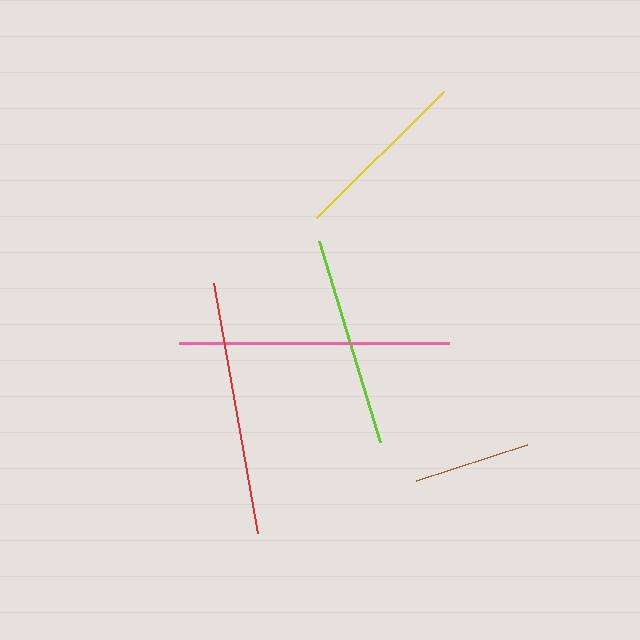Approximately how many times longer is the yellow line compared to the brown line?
The yellow line is approximately 1.5 times the length of the brown line.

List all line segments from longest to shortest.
From longest to shortest: pink, red, lime, yellow, brown.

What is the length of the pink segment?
The pink segment is approximately 270 pixels long.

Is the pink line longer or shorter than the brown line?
The pink line is longer than the brown line.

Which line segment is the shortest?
The brown line is the shortest at approximately 117 pixels.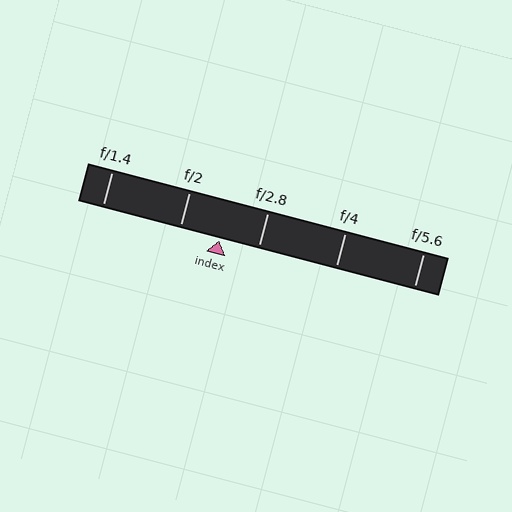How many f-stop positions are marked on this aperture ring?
There are 5 f-stop positions marked.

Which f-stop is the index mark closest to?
The index mark is closest to f/2.8.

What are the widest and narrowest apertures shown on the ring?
The widest aperture shown is f/1.4 and the narrowest is f/5.6.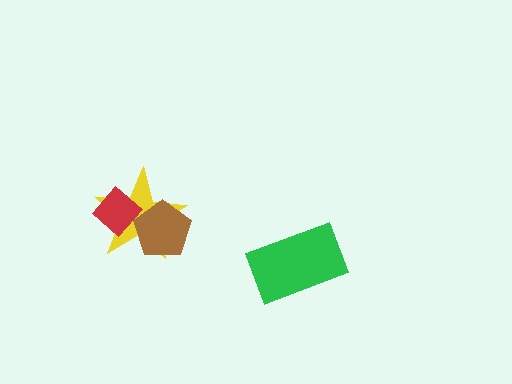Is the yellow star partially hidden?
Yes, it is partially covered by another shape.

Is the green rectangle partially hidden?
No, no other shape covers it.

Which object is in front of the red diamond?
The brown pentagon is in front of the red diamond.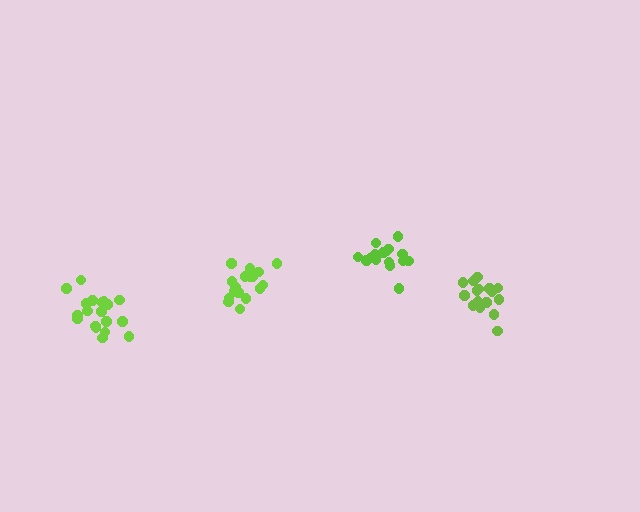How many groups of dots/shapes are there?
There are 4 groups.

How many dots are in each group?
Group 1: 16 dots, Group 2: 19 dots, Group 3: 17 dots, Group 4: 16 dots (68 total).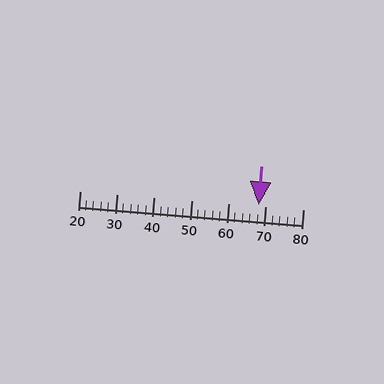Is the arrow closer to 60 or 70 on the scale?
The arrow is closer to 70.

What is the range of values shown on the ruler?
The ruler shows values from 20 to 80.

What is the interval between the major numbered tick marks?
The major tick marks are spaced 10 units apart.